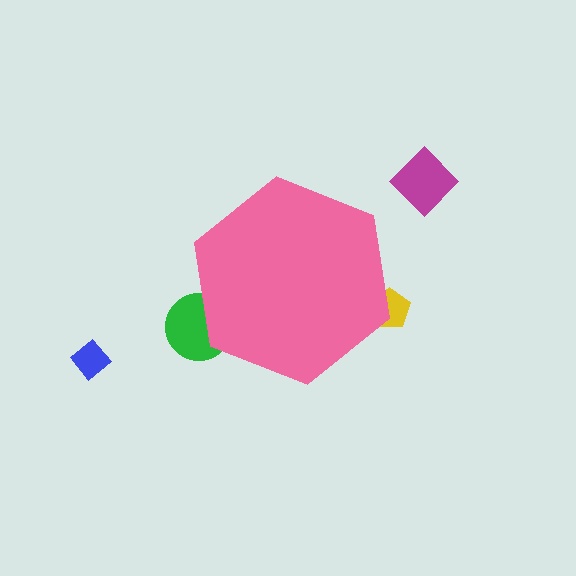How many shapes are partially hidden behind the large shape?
3 shapes are partially hidden.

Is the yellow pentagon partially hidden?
Yes, the yellow pentagon is partially hidden behind the pink hexagon.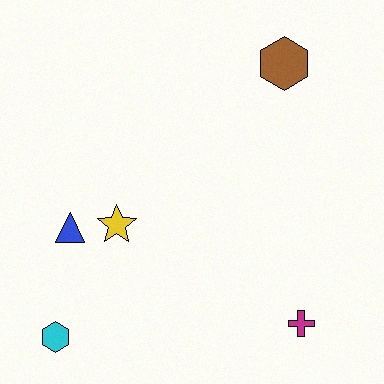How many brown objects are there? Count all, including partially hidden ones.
There is 1 brown object.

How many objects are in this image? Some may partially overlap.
There are 5 objects.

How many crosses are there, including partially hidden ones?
There is 1 cross.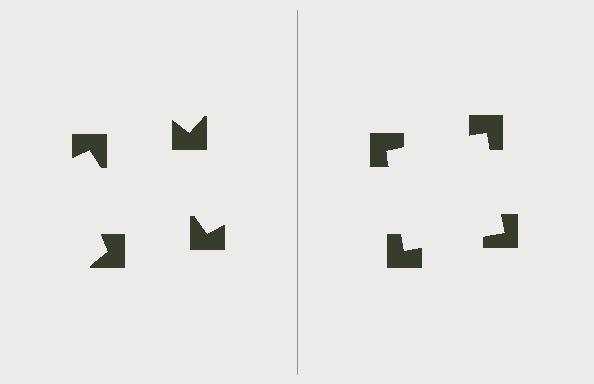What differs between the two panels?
The notched squares are positioned identically on both sides; only the wedge orientations differ. On the right they align to a square; on the left they are misaligned.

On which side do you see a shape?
An illusory square appears on the right side. On the left side the wedge cuts are rotated, so no coherent shape forms.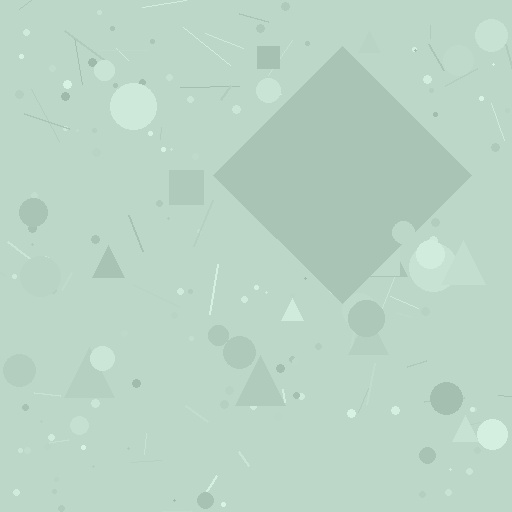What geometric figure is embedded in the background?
A diamond is embedded in the background.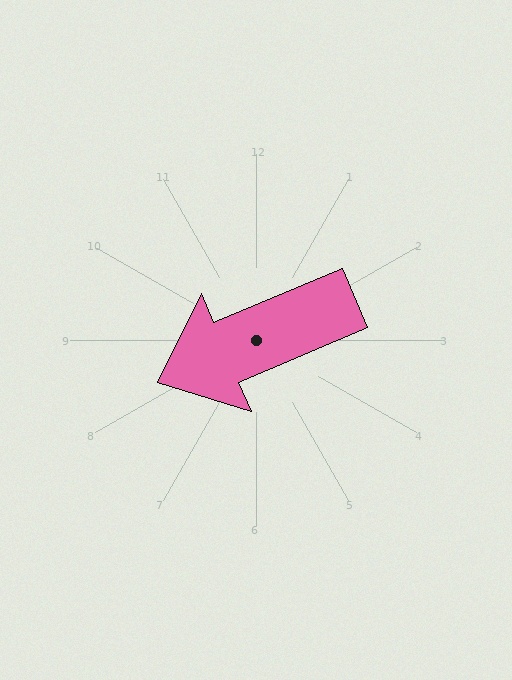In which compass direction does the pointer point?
Southwest.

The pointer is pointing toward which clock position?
Roughly 8 o'clock.